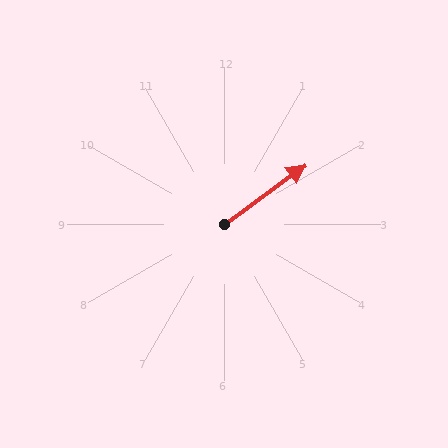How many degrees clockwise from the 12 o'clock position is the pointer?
Approximately 54 degrees.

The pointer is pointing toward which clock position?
Roughly 2 o'clock.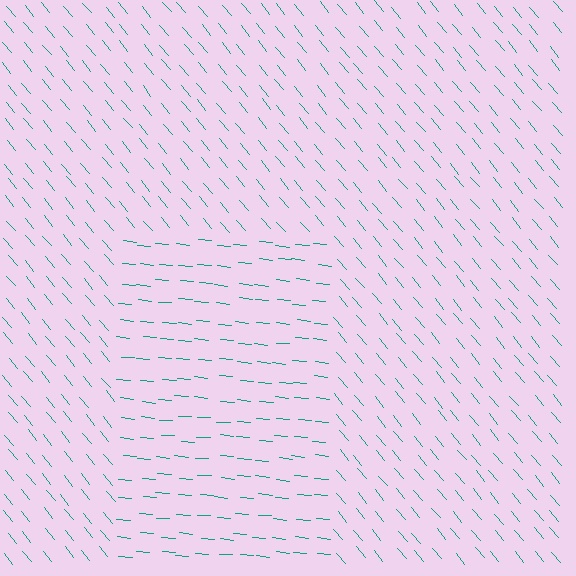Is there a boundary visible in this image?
Yes, there is a texture boundary formed by a change in line orientation.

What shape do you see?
I see a rectangle.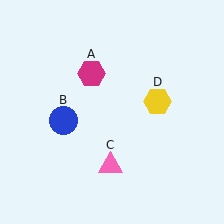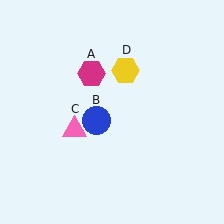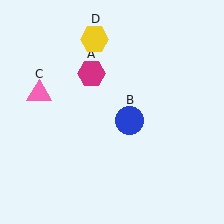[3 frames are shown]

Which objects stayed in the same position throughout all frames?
Magenta hexagon (object A) remained stationary.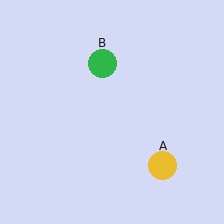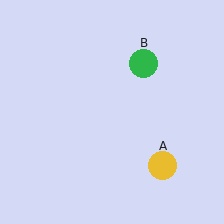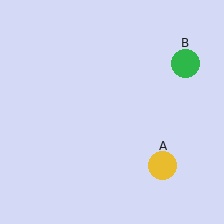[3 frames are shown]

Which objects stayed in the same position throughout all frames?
Yellow circle (object A) remained stationary.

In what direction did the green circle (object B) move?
The green circle (object B) moved right.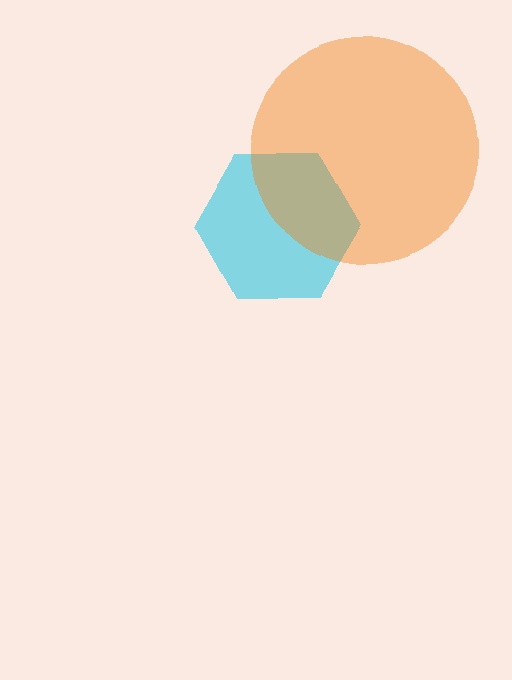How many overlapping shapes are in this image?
There are 2 overlapping shapes in the image.